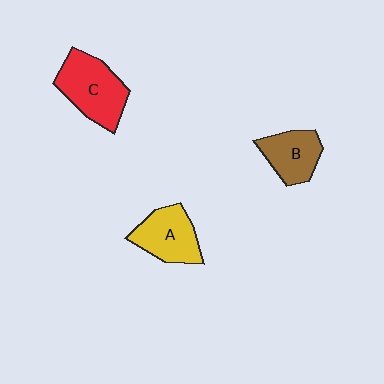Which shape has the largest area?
Shape C (red).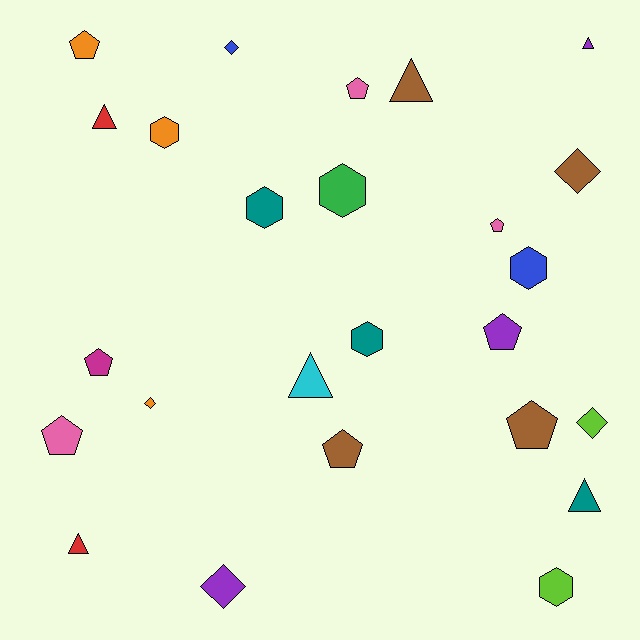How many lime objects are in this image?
There are 2 lime objects.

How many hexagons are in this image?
There are 6 hexagons.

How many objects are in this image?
There are 25 objects.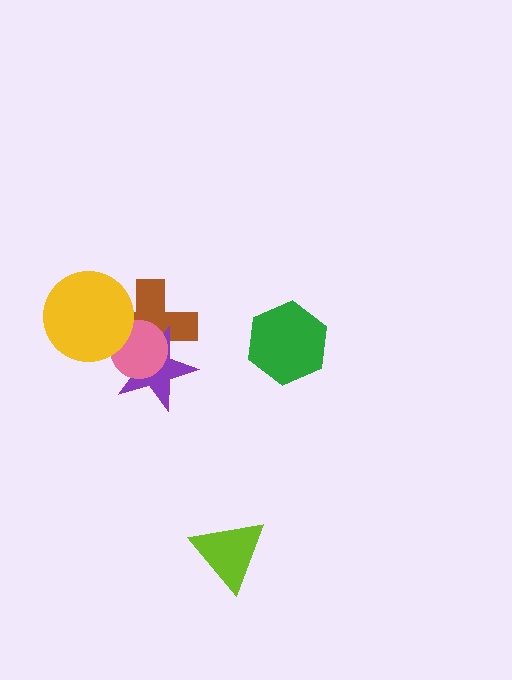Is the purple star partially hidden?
Yes, it is partially covered by another shape.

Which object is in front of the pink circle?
The yellow circle is in front of the pink circle.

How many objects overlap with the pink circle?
3 objects overlap with the pink circle.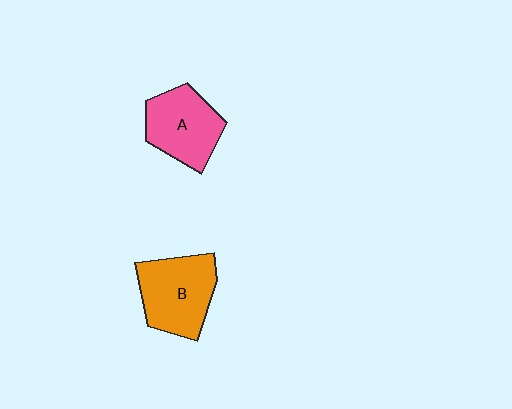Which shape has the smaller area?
Shape A (pink).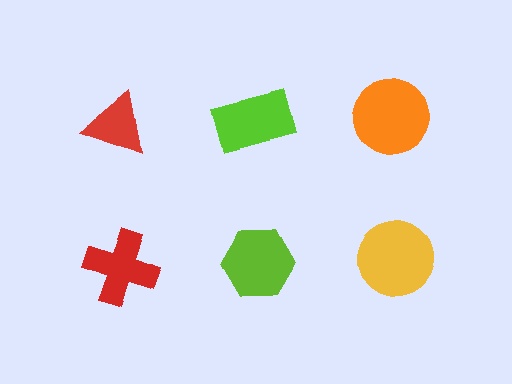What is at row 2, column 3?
A yellow circle.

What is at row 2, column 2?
A lime hexagon.